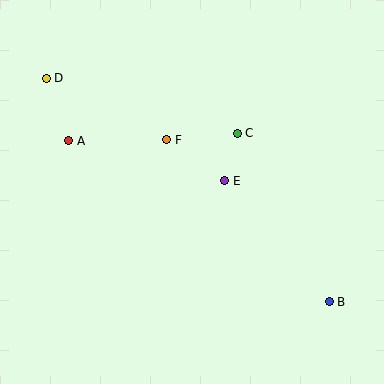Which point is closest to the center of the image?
Point E at (225, 181) is closest to the center.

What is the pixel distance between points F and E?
The distance between F and E is 71 pixels.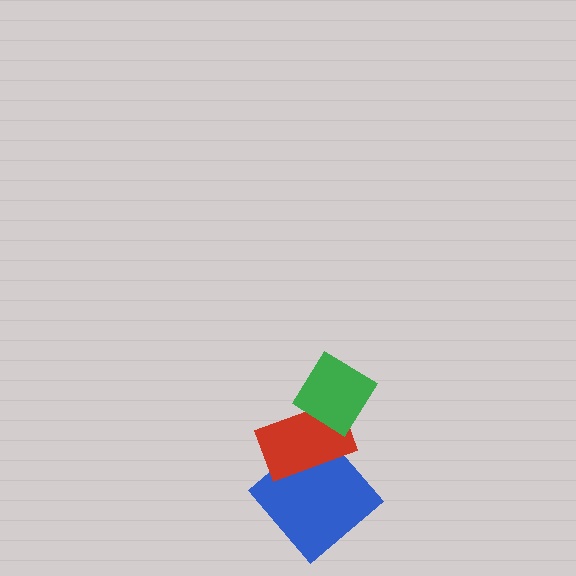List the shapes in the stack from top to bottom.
From top to bottom: the green diamond, the red rectangle, the blue diamond.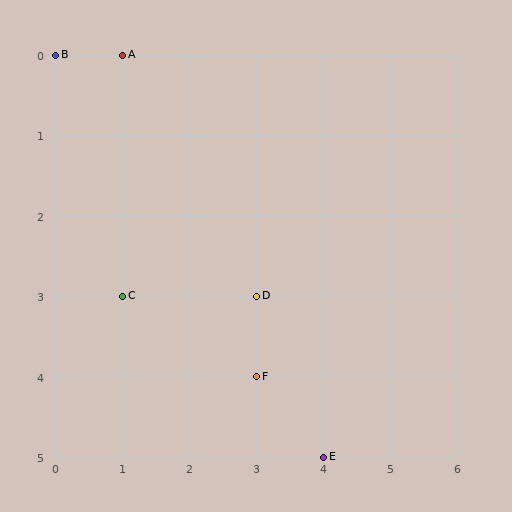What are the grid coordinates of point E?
Point E is at grid coordinates (4, 5).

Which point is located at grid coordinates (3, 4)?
Point F is at (3, 4).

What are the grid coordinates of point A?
Point A is at grid coordinates (1, 0).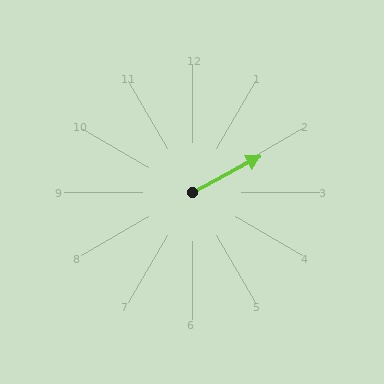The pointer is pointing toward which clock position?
Roughly 2 o'clock.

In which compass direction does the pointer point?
Northeast.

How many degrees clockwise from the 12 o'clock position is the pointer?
Approximately 62 degrees.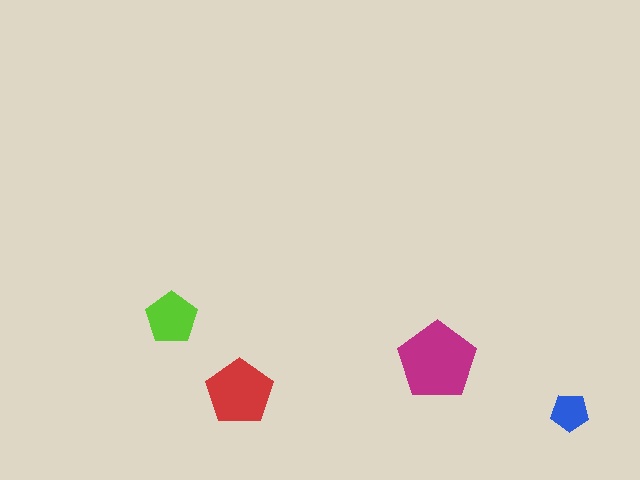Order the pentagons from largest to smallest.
the magenta one, the red one, the lime one, the blue one.